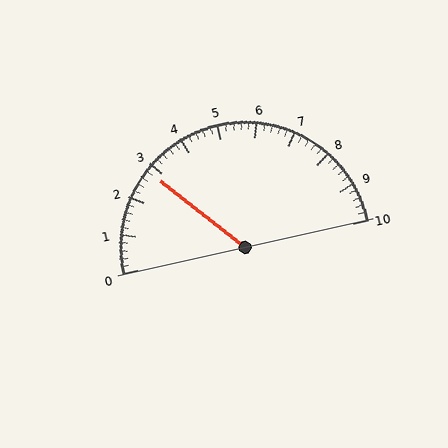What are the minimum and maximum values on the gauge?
The gauge ranges from 0 to 10.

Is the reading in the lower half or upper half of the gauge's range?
The reading is in the lower half of the range (0 to 10).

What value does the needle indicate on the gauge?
The needle indicates approximately 2.8.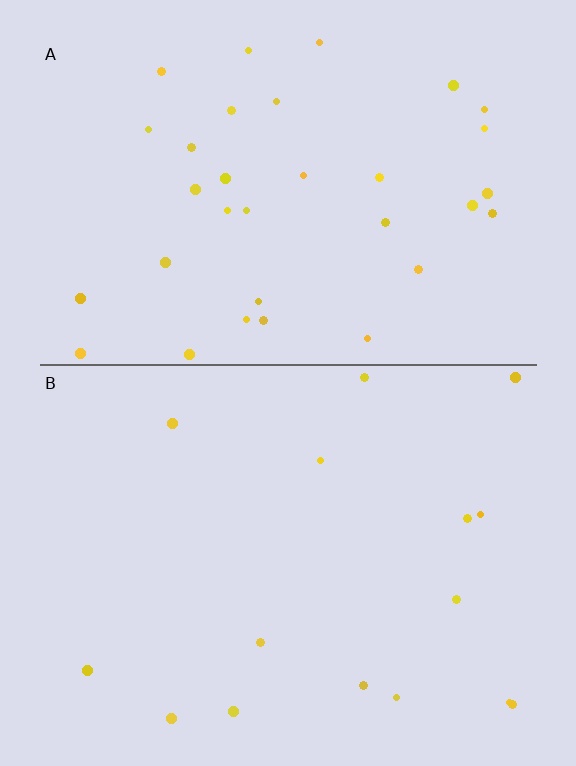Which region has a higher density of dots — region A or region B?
A (the top).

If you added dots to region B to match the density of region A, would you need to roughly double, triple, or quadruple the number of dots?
Approximately double.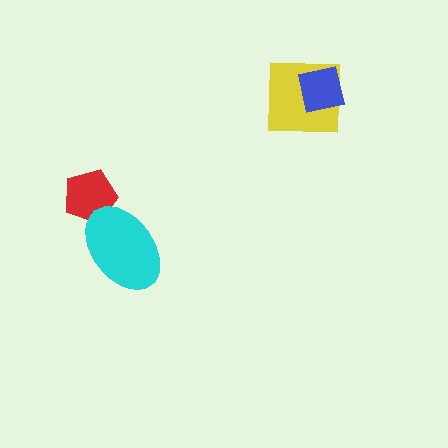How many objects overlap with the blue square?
1 object overlaps with the blue square.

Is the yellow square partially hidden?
Yes, it is partially covered by another shape.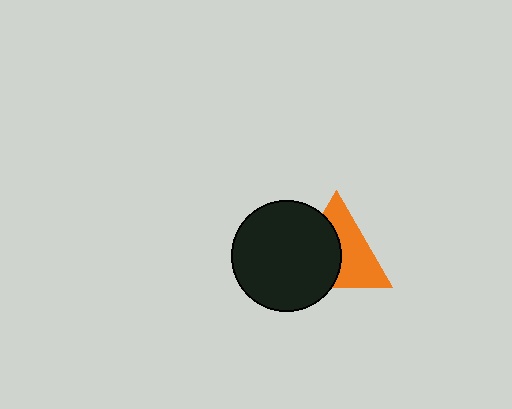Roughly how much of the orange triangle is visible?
About half of it is visible (roughly 52%).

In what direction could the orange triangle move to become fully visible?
The orange triangle could move right. That would shift it out from behind the black circle entirely.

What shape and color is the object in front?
The object in front is a black circle.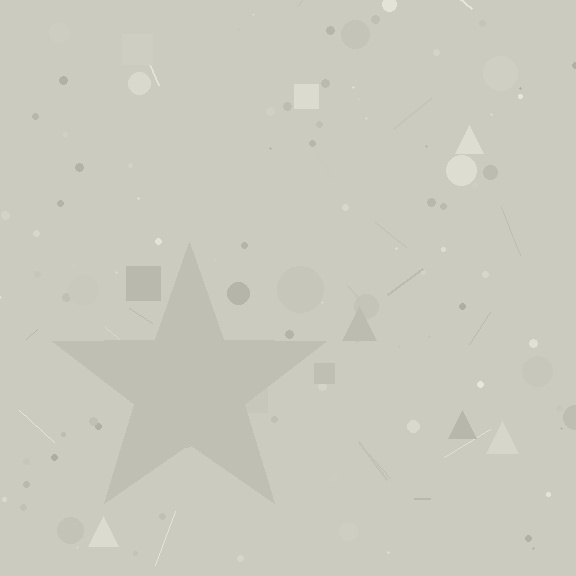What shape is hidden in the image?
A star is hidden in the image.